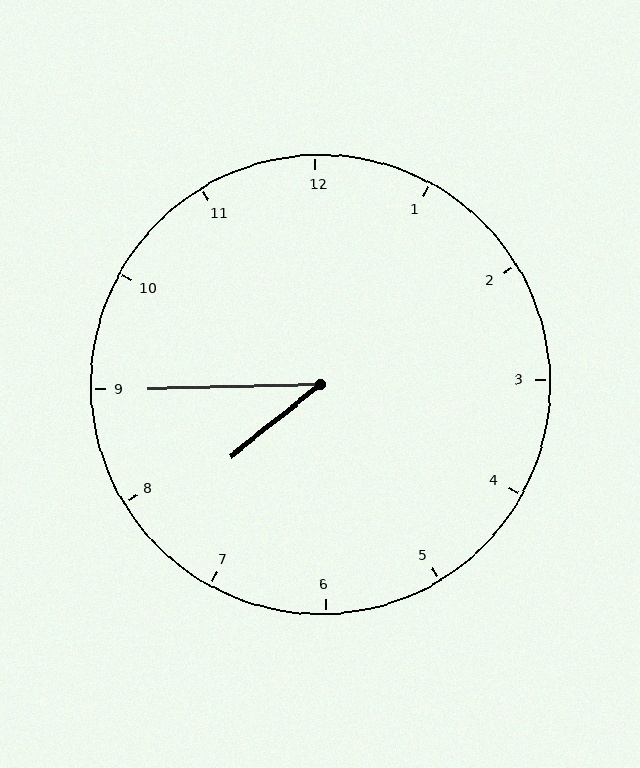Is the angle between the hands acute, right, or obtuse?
It is acute.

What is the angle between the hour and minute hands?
Approximately 38 degrees.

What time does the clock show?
7:45.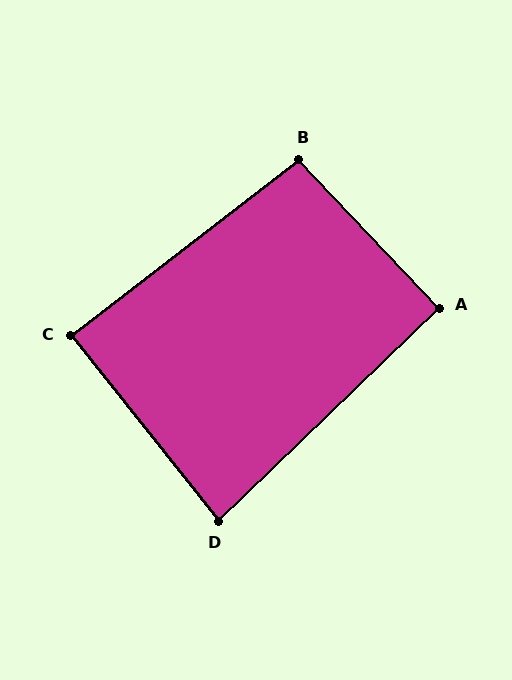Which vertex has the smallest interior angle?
D, at approximately 84 degrees.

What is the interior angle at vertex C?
Approximately 89 degrees (approximately right).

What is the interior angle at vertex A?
Approximately 91 degrees (approximately right).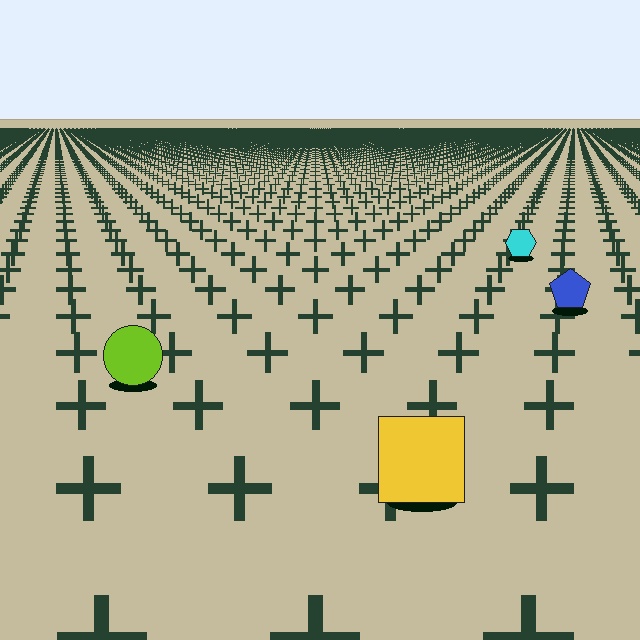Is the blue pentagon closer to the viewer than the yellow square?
No. The yellow square is closer — you can tell from the texture gradient: the ground texture is coarser near it.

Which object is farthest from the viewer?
The cyan hexagon is farthest from the viewer. It appears smaller and the ground texture around it is denser.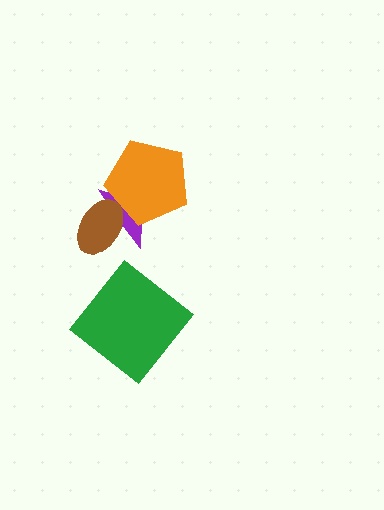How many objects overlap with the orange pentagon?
2 objects overlap with the orange pentagon.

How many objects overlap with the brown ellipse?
2 objects overlap with the brown ellipse.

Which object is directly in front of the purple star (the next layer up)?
The brown ellipse is directly in front of the purple star.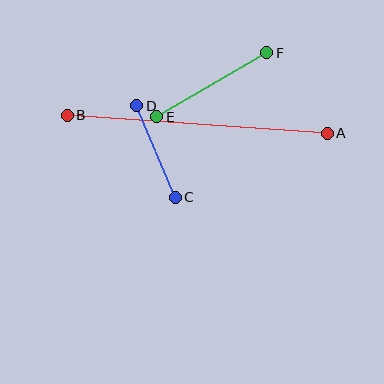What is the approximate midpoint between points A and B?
The midpoint is at approximately (197, 124) pixels.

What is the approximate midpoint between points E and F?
The midpoint is at approximately (212, 85) pixels.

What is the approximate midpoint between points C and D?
The midpoint is at approximately (156, 152) pixels.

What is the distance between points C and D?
The distance is approximately 99 pixels.